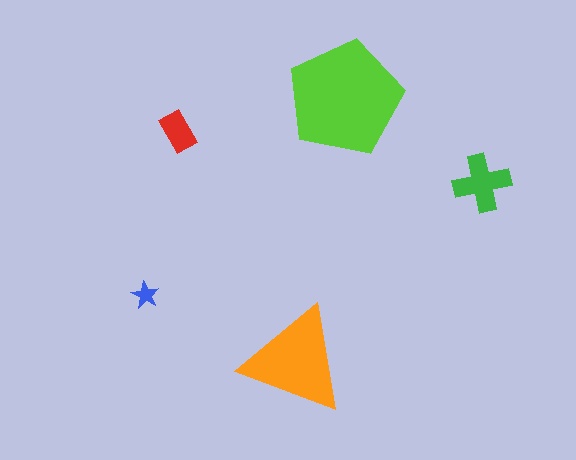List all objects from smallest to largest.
The blue star, the red rectangle, the green cross, the orange triangle, the lime pentagon.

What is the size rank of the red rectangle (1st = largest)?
4th.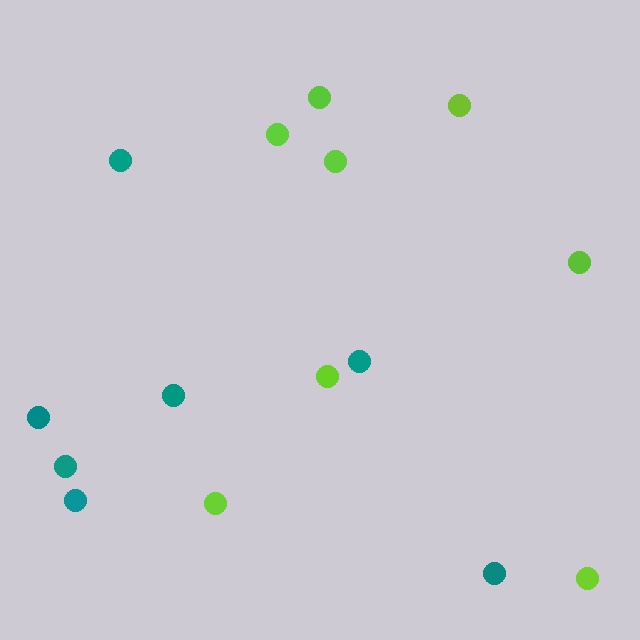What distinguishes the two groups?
There are 2 groups: one group of teal circles (7) and one group of lime circles (8).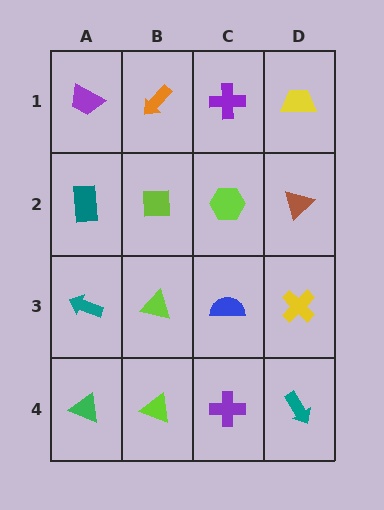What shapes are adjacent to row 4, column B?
A lime triangle (row 3, column B), a green triangle (row 4, column A), a purple cross (row 4, column C).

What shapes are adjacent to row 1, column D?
A brown triangle (row 2, column D), a purple cross (row 1, column C).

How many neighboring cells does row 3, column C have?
4.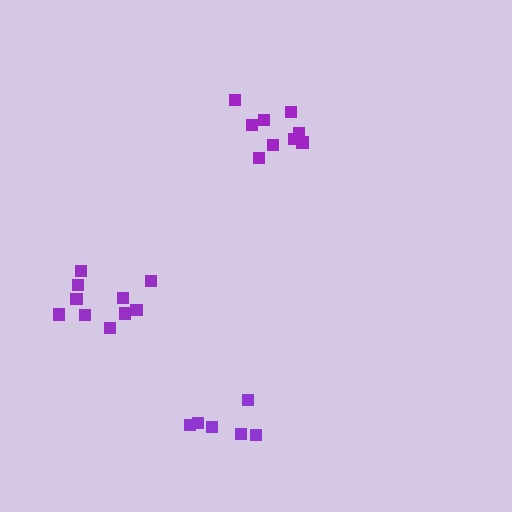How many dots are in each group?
Group 1: 6 dots, Group 2: 9 dots, Group 3: 10 dots (25 total).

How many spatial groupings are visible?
There are 3 spatial groupings.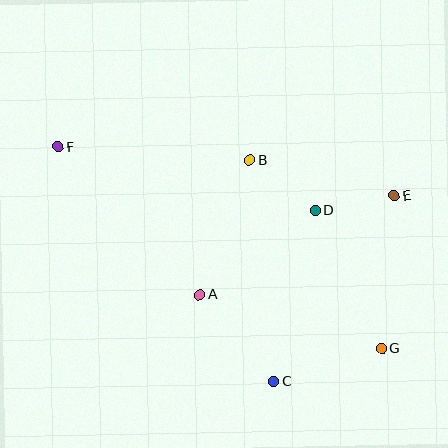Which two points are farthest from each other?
Points F and G are farthest from each other.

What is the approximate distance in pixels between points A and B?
The distance between A and B is approximately 144 pixels.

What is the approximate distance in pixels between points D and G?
The distance between D and G is approximately 153 pixels.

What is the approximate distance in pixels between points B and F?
The distance between B and F is approximately 192 pixels.